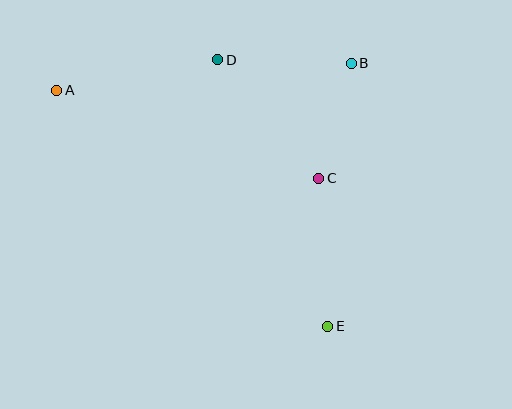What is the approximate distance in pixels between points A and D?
The distance between A and D is approximately 164 pixels.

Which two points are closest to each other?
Points B and C are closest to each other.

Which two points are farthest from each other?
Points A and E are farthest from each other.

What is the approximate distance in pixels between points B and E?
The distance between B and E is approximately 264 pixels.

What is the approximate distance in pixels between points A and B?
The distance between A and B is approximately 296 pixels.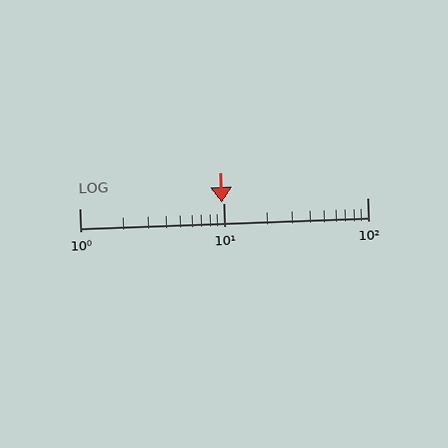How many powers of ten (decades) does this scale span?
The scale spans 2 decades, from 1 to 100.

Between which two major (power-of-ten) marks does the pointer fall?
The pointer is between 1 and 10.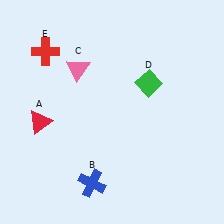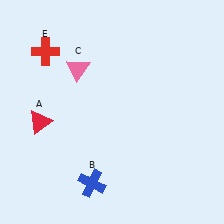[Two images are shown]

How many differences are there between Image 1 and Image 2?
There is 1 difference between the two images.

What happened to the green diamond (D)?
The green diamond (D) was removed in Image 2. It was in the top-right area of Image 1.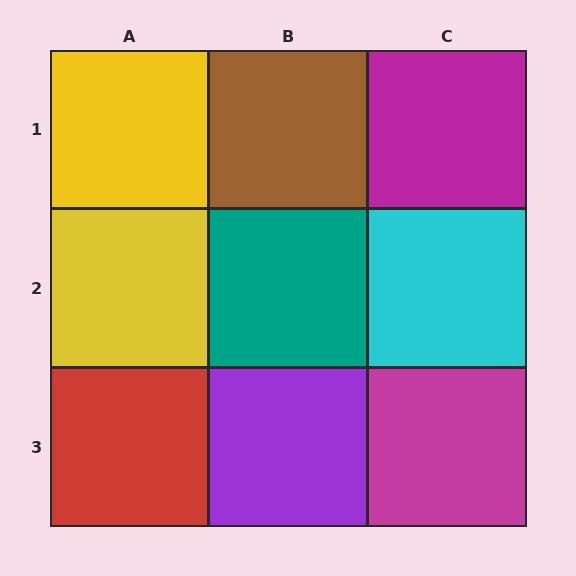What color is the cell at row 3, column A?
Red.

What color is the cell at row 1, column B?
Brown.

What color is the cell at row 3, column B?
Purple.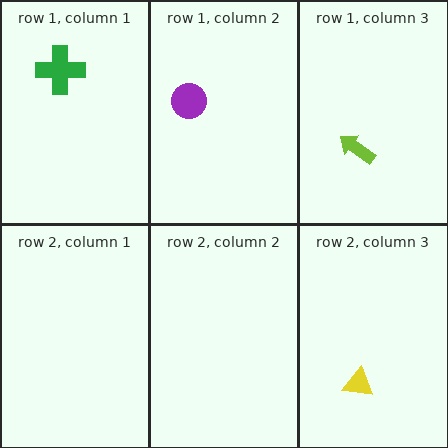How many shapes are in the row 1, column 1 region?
1.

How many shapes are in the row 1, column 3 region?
1.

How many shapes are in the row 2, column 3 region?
1.